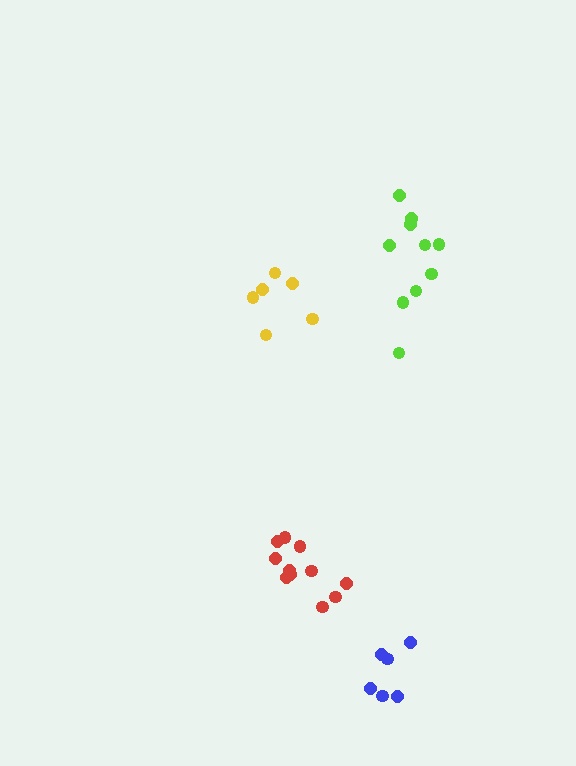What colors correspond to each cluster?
The clusters are colored: red, yellow, blue, lime.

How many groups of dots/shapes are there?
There are 4 groups.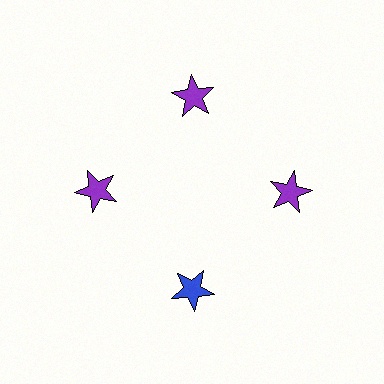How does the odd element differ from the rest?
It has a different color: blue instead of purple.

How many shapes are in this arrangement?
There are 4 shapes arranged in a ring pattern.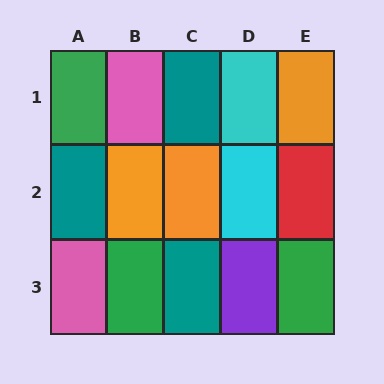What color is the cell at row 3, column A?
Pink.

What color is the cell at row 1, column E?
Orange.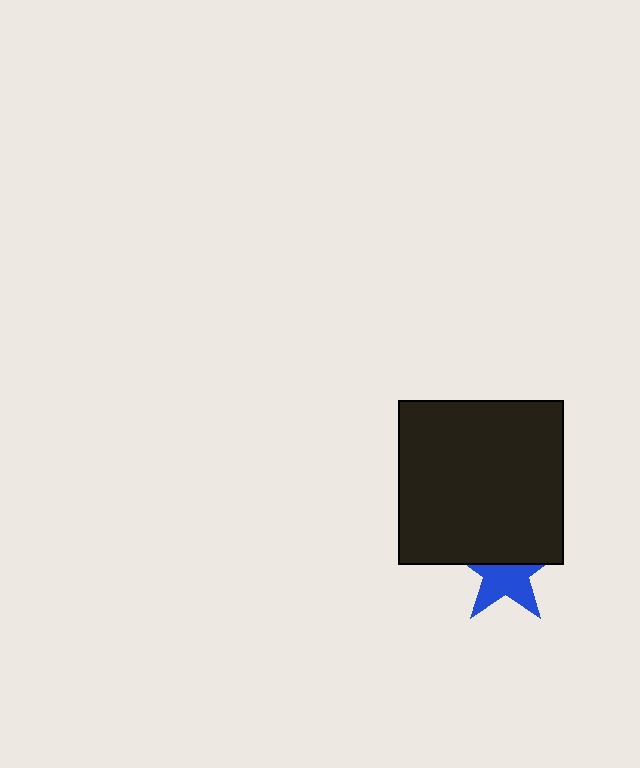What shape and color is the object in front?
The object in front is a black square.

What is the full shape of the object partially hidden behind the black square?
The partially hidden object is a blue star.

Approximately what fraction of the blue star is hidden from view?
Roughly 46% of the blue star is hidden behind the black square.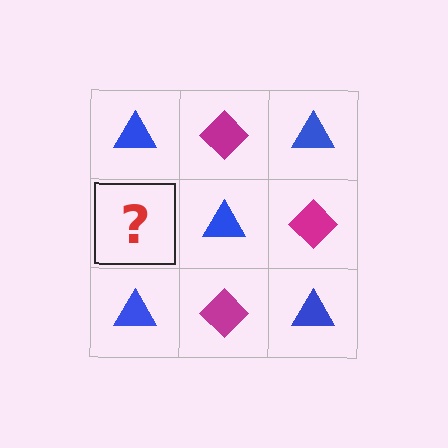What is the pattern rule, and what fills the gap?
The rule is that it alternates blue triangle and magenta diamond in a checkerboard pattern. The gap should be filled with a magenta diamond.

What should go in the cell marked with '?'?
The missing cell should contain a magenta diamond.